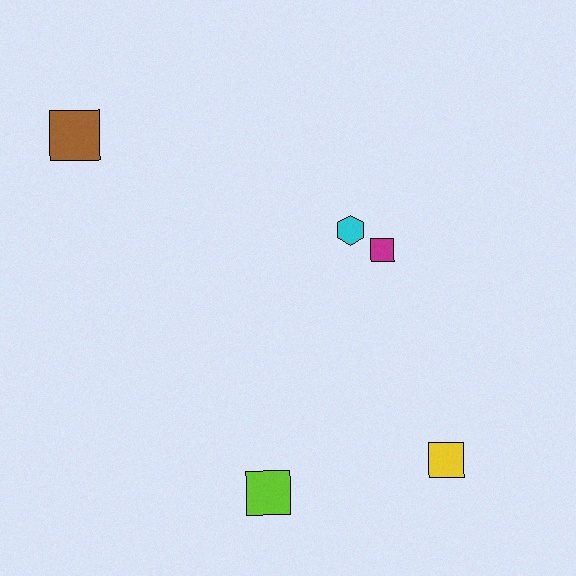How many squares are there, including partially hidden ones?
There are 4 squares.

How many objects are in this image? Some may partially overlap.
There are 5 objects.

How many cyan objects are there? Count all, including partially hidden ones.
There is 1 cyan object.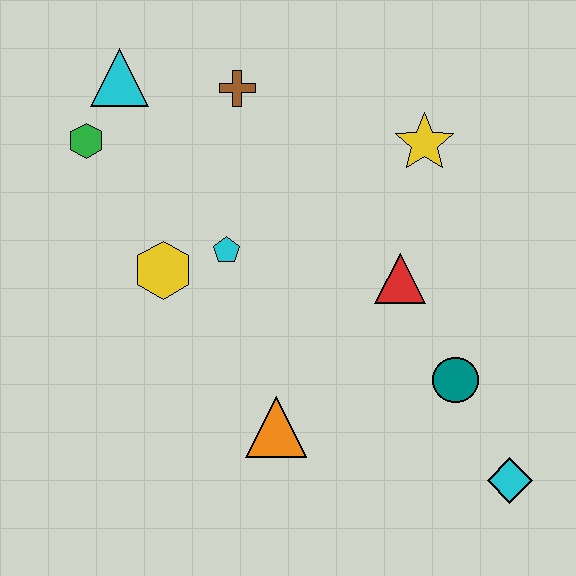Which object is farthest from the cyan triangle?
The cyan diamond is farthest from the cyan triangle.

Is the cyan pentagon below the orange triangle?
No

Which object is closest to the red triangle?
The teal circle is closest to the red triangle.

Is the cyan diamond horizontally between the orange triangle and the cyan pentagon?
No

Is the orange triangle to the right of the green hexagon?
Yes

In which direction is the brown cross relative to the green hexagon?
The brown cross is to the right of the green hexagon.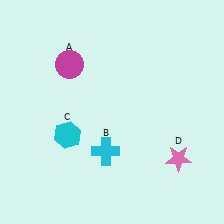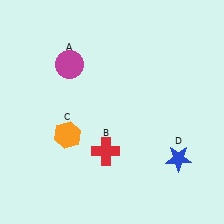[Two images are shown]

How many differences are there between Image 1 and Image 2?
There are 3 differences between the two images.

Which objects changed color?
B changed from cyan to red. C changed from cyan to orange. D changed from pink to blue.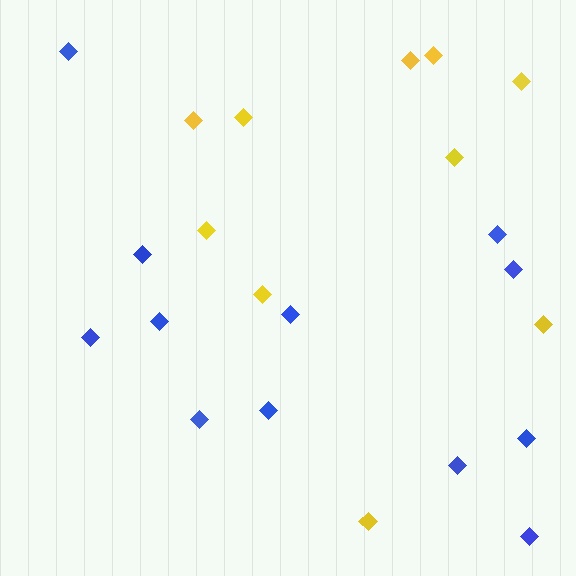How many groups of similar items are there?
There are 2 groups: one group of blue diamonds (12) and one group of yellow diamonds (10).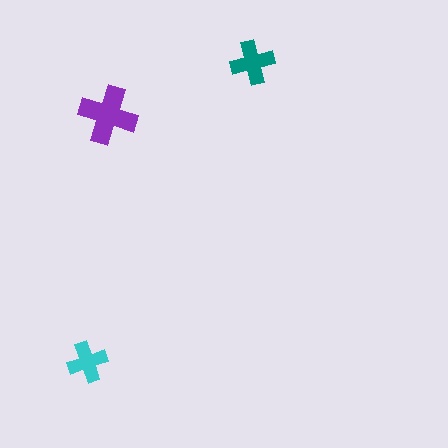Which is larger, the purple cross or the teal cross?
The purple one.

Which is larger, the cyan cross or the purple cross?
The purple one.